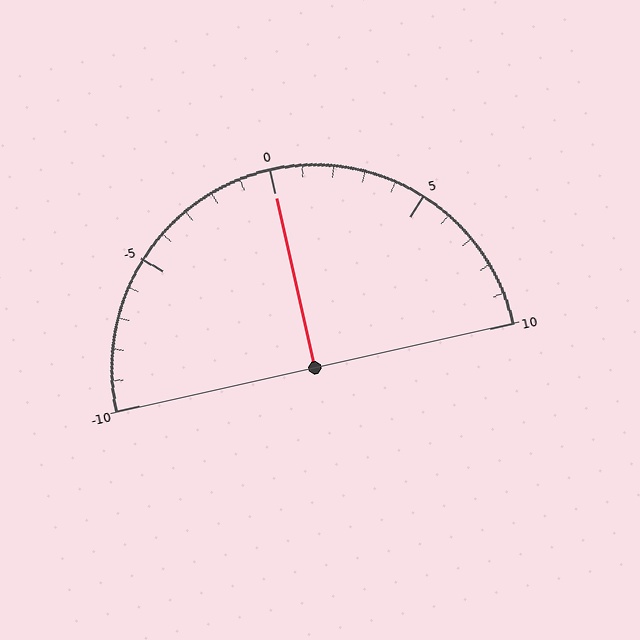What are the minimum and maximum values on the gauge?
The gauge ranges from -10 to 10.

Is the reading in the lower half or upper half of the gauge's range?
The reading is in the upper half of the range (-10 to 10).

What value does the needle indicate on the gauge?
The needle indicates approximately 0.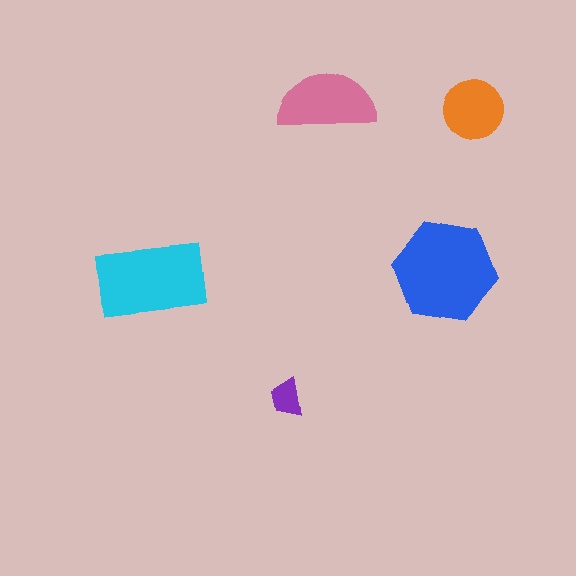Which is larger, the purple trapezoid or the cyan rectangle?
The cyan rectangle.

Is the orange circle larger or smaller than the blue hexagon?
Smaller.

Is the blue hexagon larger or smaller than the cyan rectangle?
Larger.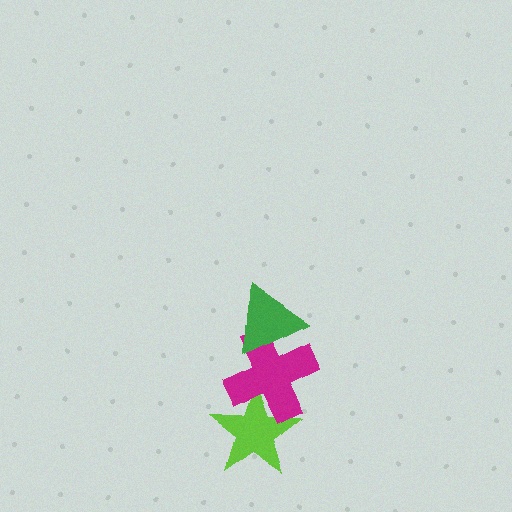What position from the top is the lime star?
The lime star is 3rd from the top.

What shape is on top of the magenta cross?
The green triangle is on top of the magenta cross.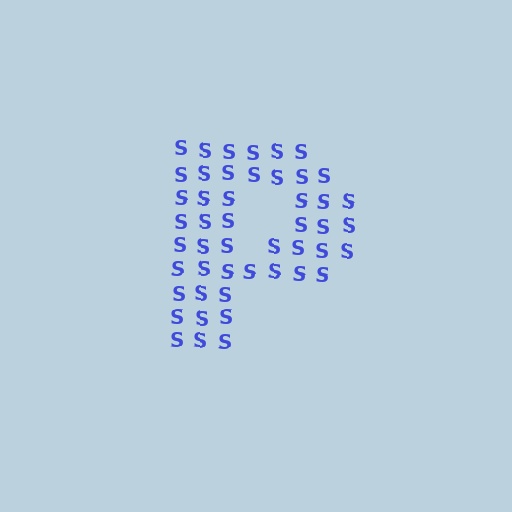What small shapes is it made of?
It is made of small letter S's.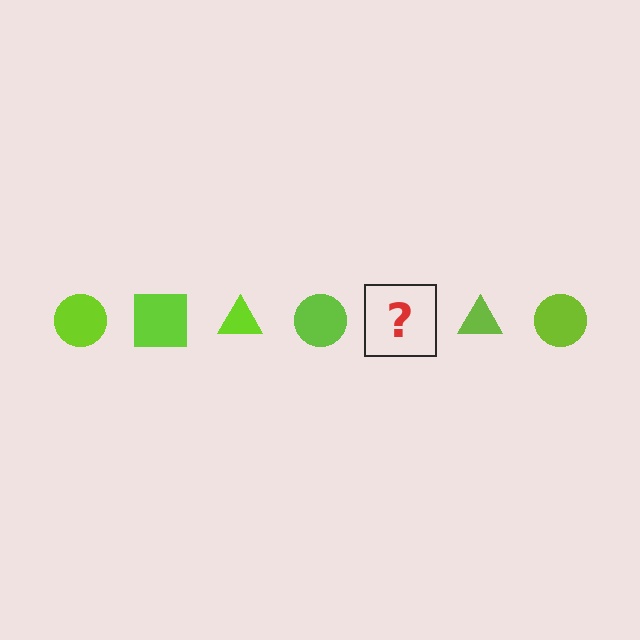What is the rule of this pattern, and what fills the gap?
The rule is that the pattern cycles through circle, square, triangle shapes in lime. The gap should be filled with a lime square.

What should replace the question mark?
The question mark should be replaced with a lime square.